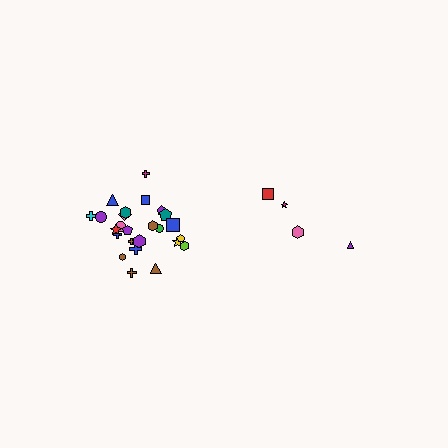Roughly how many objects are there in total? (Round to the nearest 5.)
Roughly 30 objects in total.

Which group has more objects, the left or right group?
The left group.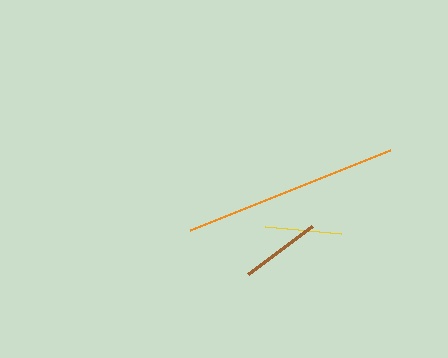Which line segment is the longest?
The orange line is the longest at approximately 215 pixels.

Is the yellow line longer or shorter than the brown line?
The brown line is longer than the yellow line.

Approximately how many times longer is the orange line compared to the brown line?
The orange line is approximately 2.7 times the length of the brown line.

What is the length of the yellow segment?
The yellow segment is approximately 76 pixels long.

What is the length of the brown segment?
The brown segment is approximately 80 pixels long.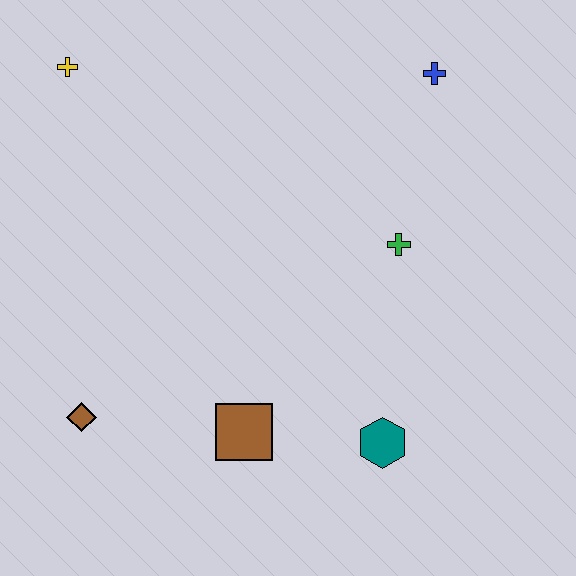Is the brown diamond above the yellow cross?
No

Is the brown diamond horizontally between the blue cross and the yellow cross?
Yes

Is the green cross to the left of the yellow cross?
No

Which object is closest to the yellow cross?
The brown diamond is closest to the yellow cross.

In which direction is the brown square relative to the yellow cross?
The brown square is below the yellow cross.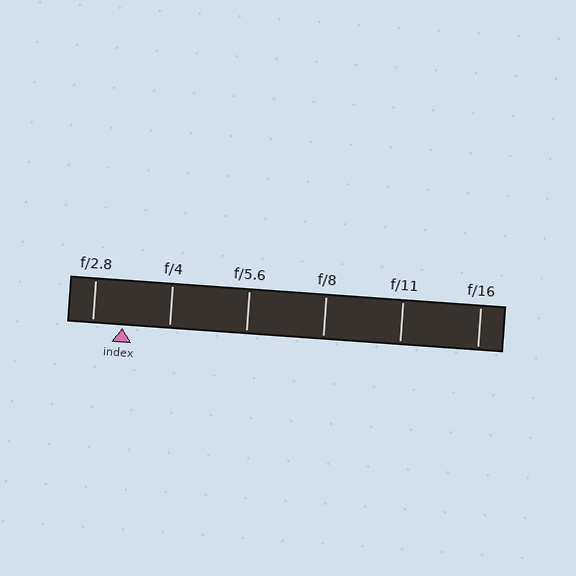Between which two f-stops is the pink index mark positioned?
The index mark is between f/2.8 and f/4.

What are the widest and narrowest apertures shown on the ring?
The widest aperture shown is f/2.8 and the narrowest is f/16.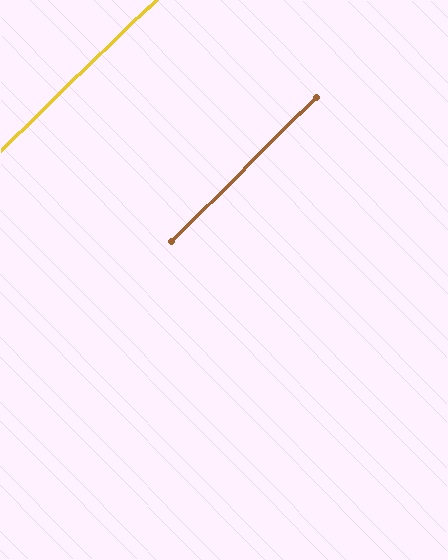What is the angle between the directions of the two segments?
Approximately 1 degree.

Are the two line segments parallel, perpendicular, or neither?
Parallel — their directions differ by only 1.0°.